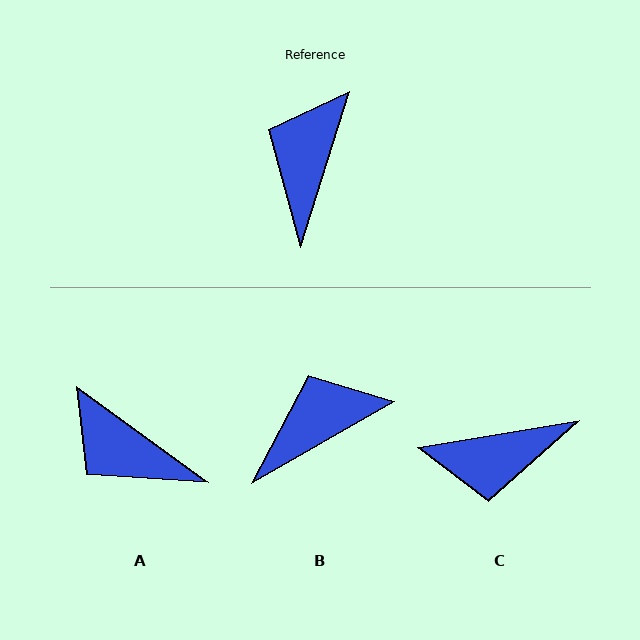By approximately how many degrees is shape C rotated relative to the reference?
Approximately 117 degrees counter-clockwise.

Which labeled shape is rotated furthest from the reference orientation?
C, about 117 degrees away.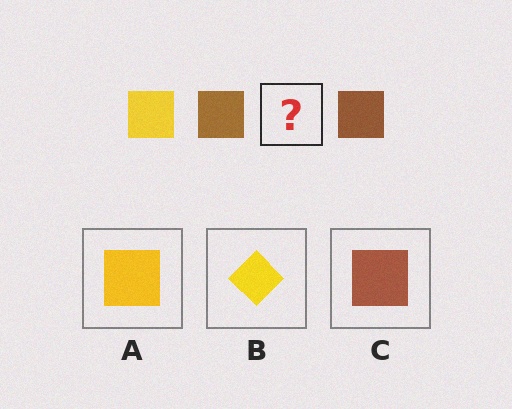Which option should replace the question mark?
Option A.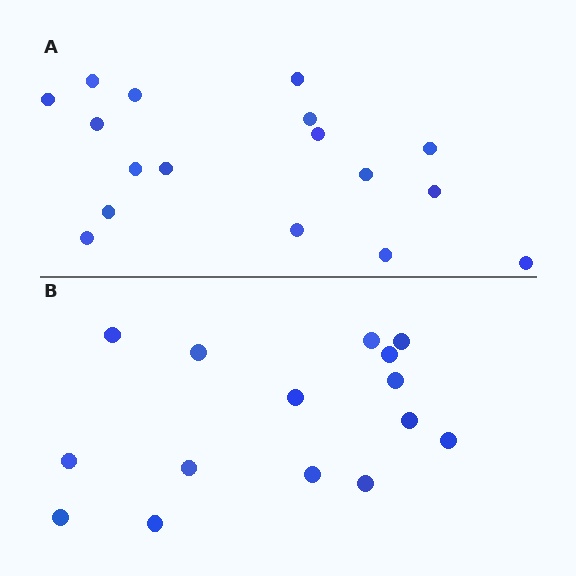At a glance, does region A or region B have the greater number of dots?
Region A (the top region) has more dots.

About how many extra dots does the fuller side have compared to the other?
Region A has just a few more — roughly 2 or 3 more dots than region B.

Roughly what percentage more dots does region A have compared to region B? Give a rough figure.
About 15% more.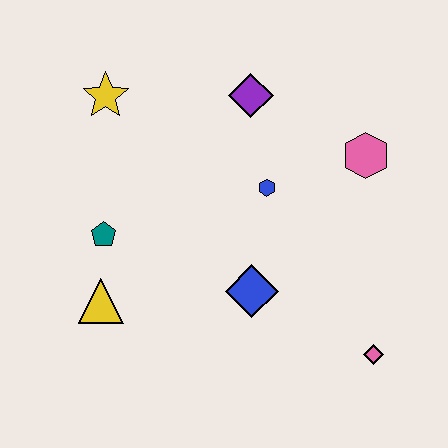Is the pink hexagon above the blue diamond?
Yes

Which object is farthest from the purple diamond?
The pink diamond is farthest from the purple diamond.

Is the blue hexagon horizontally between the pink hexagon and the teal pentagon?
Yes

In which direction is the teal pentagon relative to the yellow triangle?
The teal pentagon is above the yellow triangle.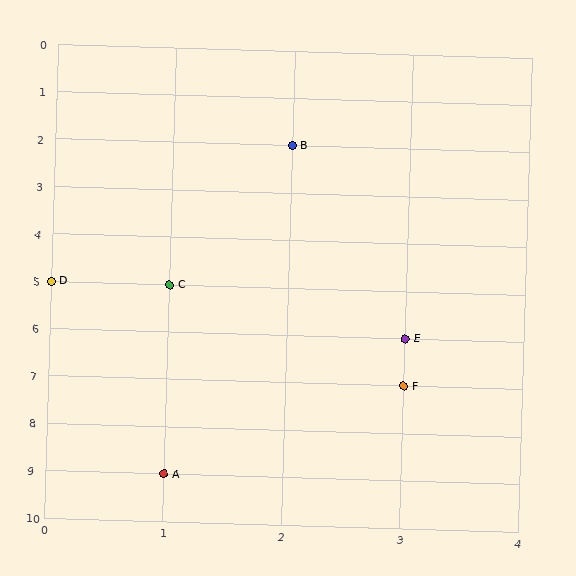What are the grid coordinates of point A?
Point A is at grid coordinates (1, 9).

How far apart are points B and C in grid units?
Points B and C are 1 column and 3 rows apart (about 3.2 grid units diagonally).